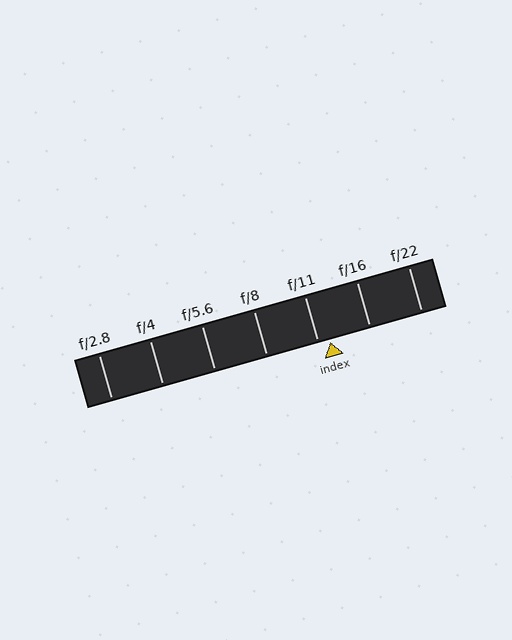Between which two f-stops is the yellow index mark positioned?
The index mark is between f/11 and f/16.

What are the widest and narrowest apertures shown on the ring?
The widest aperture shown is f/2.8 and the narrowest is f/22.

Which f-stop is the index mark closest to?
The index mark is closest to f/11.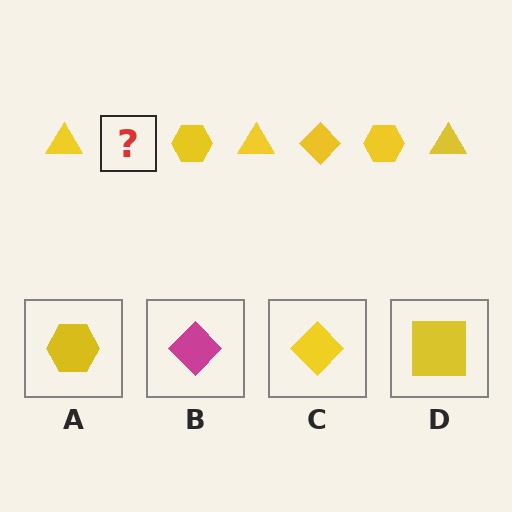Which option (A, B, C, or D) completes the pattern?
C.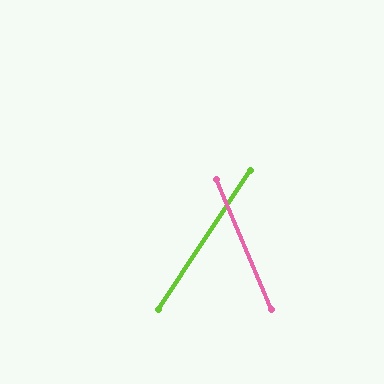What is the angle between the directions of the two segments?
Approximately 57 degrees.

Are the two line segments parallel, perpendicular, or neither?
Neither parallel nor perpendicular — they differ by about 57°.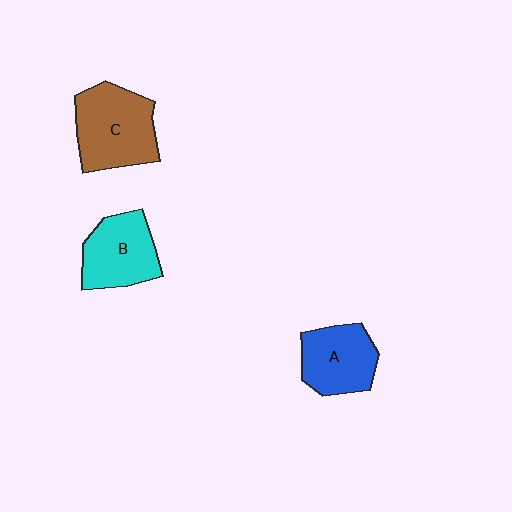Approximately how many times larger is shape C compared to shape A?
Approximately 1.3 times.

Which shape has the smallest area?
Shape A (blue).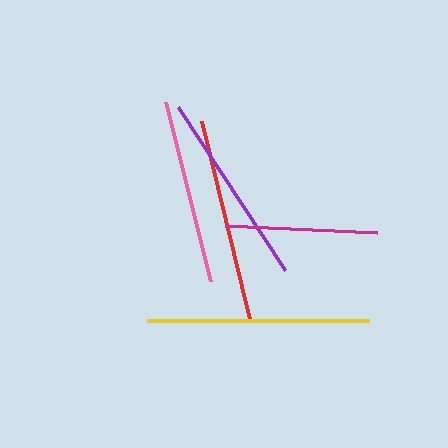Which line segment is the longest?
The yellow line is the longest at approximately 222 pixels.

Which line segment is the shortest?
The magenta line is the shortest at approximately 152 pixels.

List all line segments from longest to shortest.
From longest to shortest: yellow, red, purple, pink, magenta.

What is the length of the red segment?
The red segment is approximately 203 pixels long.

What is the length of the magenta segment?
The magenta segment is approximately 152 pixels long.